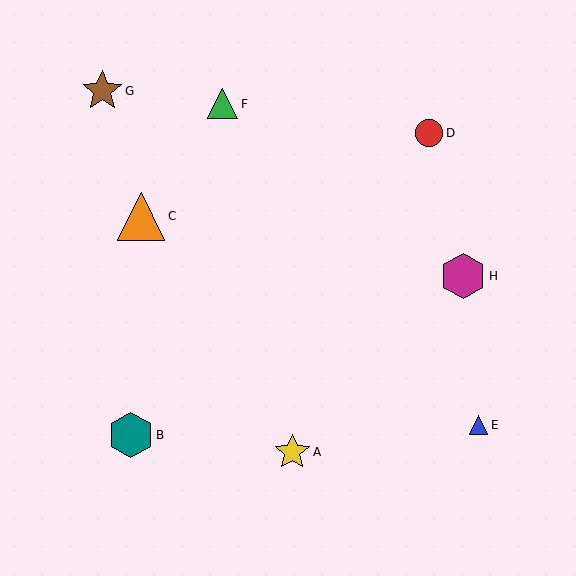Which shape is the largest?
The orange triangle (labeled C) is the largest.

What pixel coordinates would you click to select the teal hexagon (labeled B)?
Click at (131, 435) to select the teal hexagon B.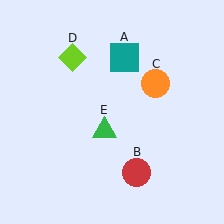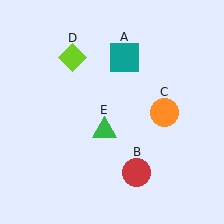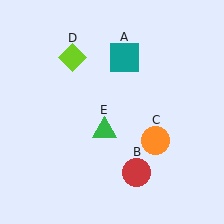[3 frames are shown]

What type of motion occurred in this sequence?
The orange circle (object C) rotated clockwise around the center of the scene.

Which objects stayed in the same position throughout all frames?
Teal square (object A) and red circle (object B) and lime diamond (object D) and green triangle (object E) remained stationary.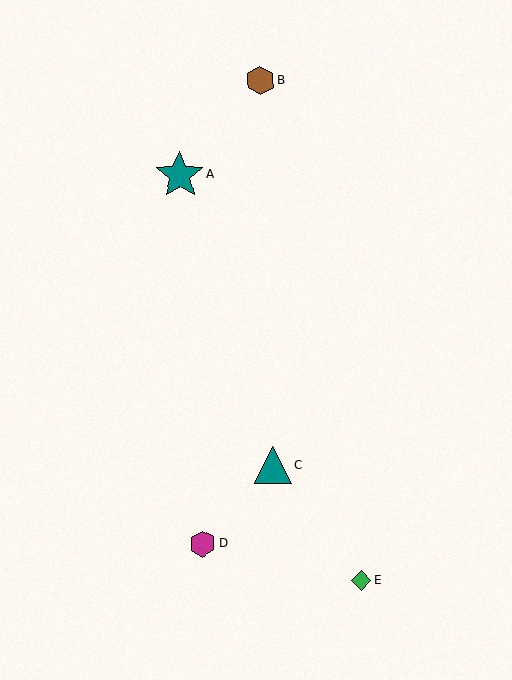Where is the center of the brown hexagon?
The center of the brown hexagon is at (260, 80).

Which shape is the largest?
The teal star (labeled A) is the largest.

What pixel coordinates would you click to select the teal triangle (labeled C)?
Click at (273, 465) to select the teal triangle C.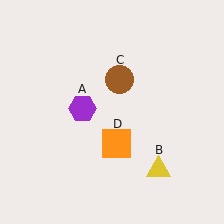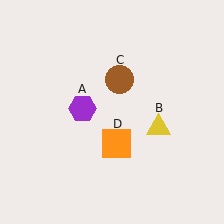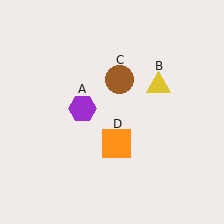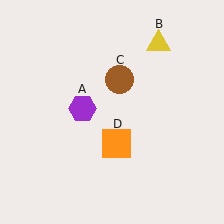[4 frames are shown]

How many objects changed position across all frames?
1 object changed position: yellow triangle (object B).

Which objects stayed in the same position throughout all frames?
Purple hexagon (object A) and brown circle (object C) and orange square (object D) remained stationary.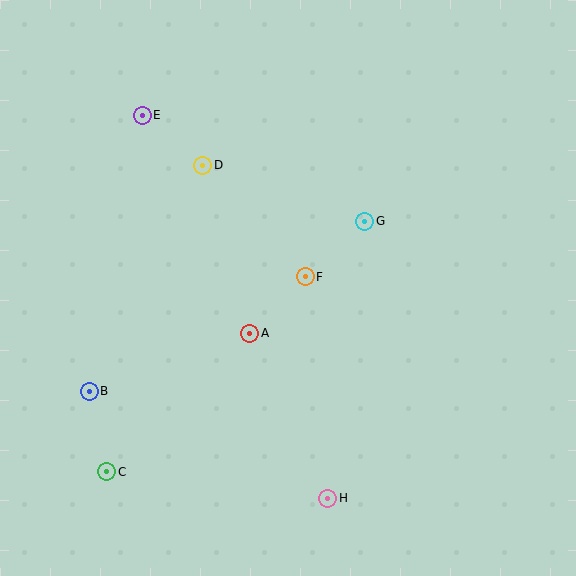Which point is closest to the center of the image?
Point F at (305, 277) is closest to the center.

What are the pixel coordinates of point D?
Point D is at (203, 165).